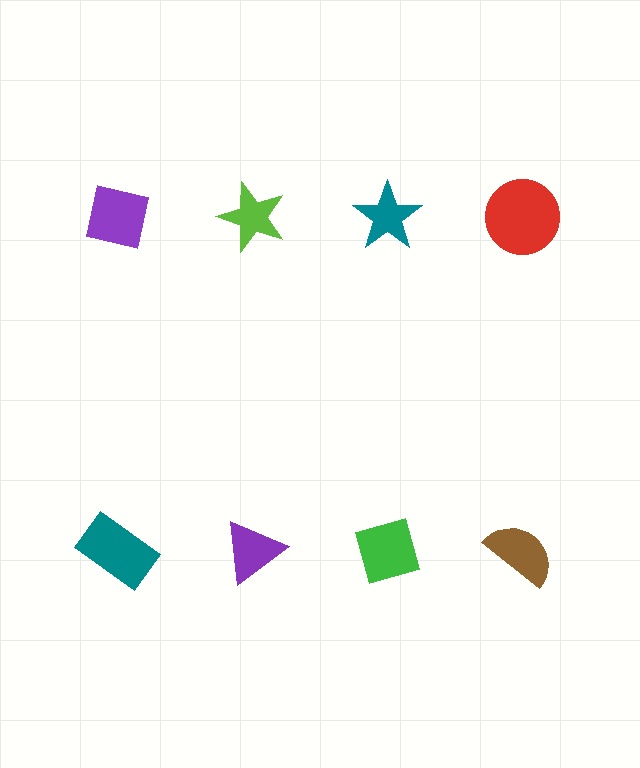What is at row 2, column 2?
A purple triangle.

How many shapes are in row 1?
4 shapes.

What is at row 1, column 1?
A purple square.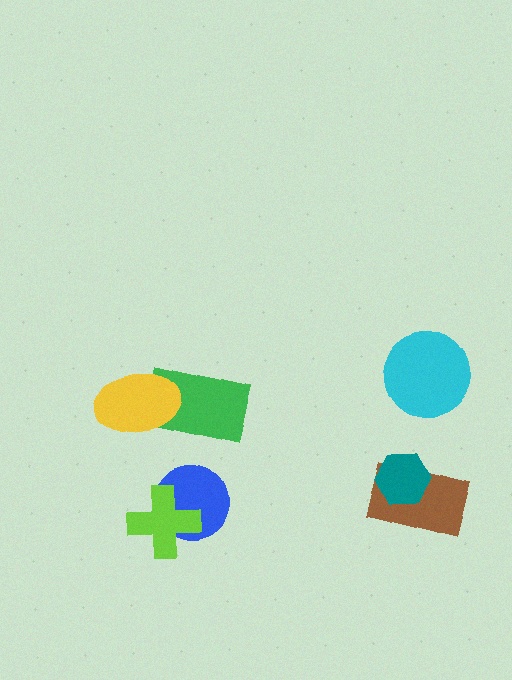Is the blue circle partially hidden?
Yes, it is partially covered by another shape.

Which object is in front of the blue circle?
The lime cross is in front of the blue circle.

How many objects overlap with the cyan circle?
0 objects overlap with the cyan circle.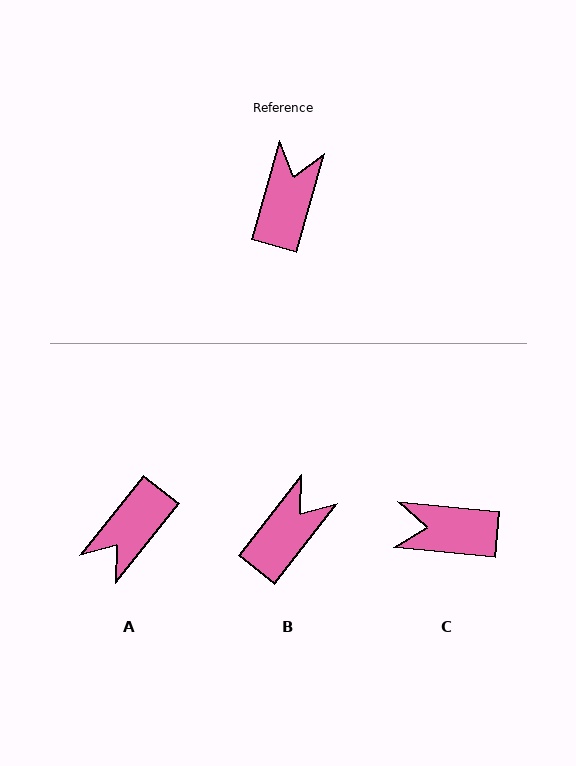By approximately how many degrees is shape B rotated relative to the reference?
Approximately 22 degrees clockwise.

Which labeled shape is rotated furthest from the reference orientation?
A, about 158 degrees away.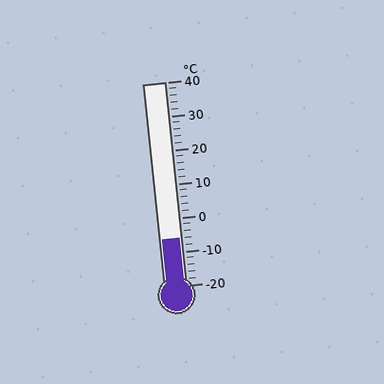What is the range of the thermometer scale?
The thermometer scale ranges from -20°C to 40°C.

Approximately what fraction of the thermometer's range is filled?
The thermometer is filled to approximately 25% of its range.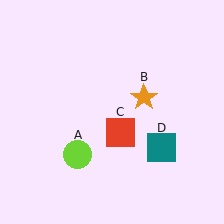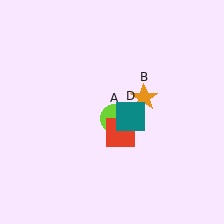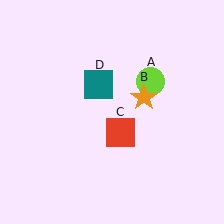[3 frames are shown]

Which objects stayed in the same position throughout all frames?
Orange star (object B) and red square (object C) remained stationary.